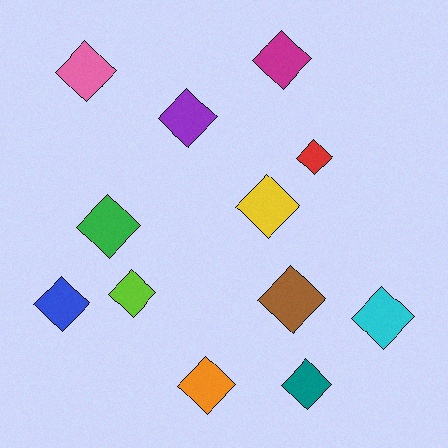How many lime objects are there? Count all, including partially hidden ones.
There is 1 lime object.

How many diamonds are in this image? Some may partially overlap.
There are 12 diamonds.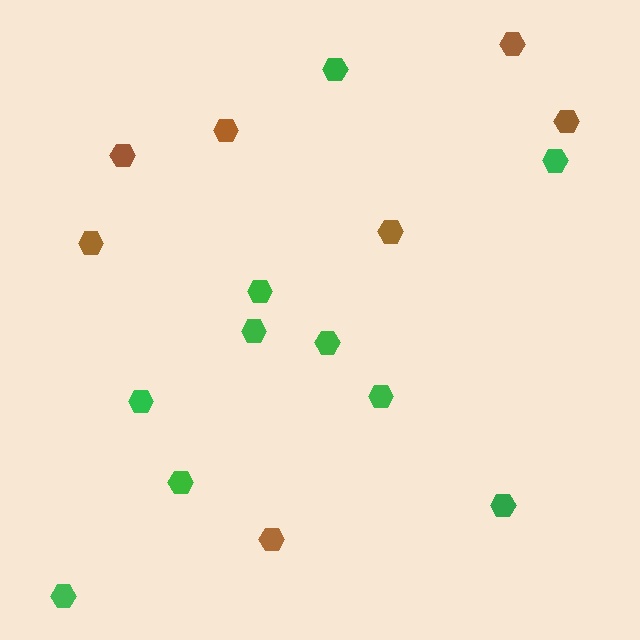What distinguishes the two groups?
There are 2 groups: one group of brown hexagons (7) and one group of green hexagons (10).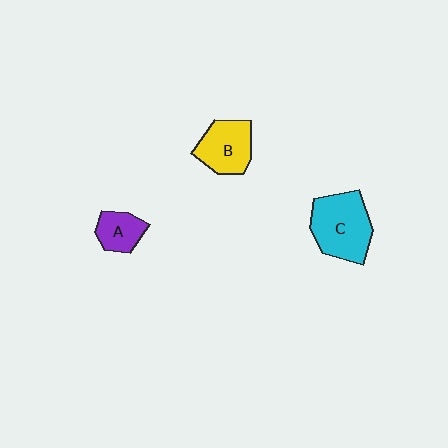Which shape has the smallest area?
Shape A (purple).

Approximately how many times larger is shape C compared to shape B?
Approximately 1.4 times.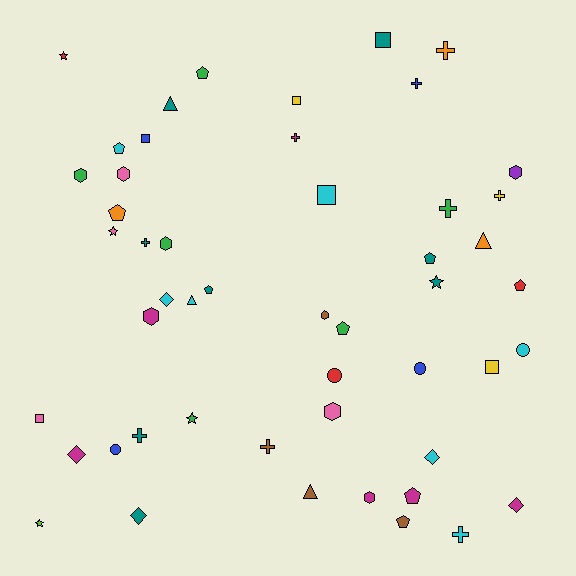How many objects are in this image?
There are 50 objects.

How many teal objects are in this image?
There are 8 teal objects.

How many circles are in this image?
There are 4 circles.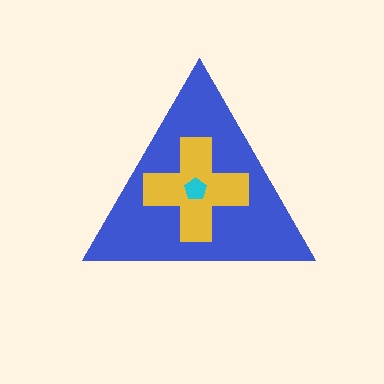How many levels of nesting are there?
3.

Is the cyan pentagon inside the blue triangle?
Yes.